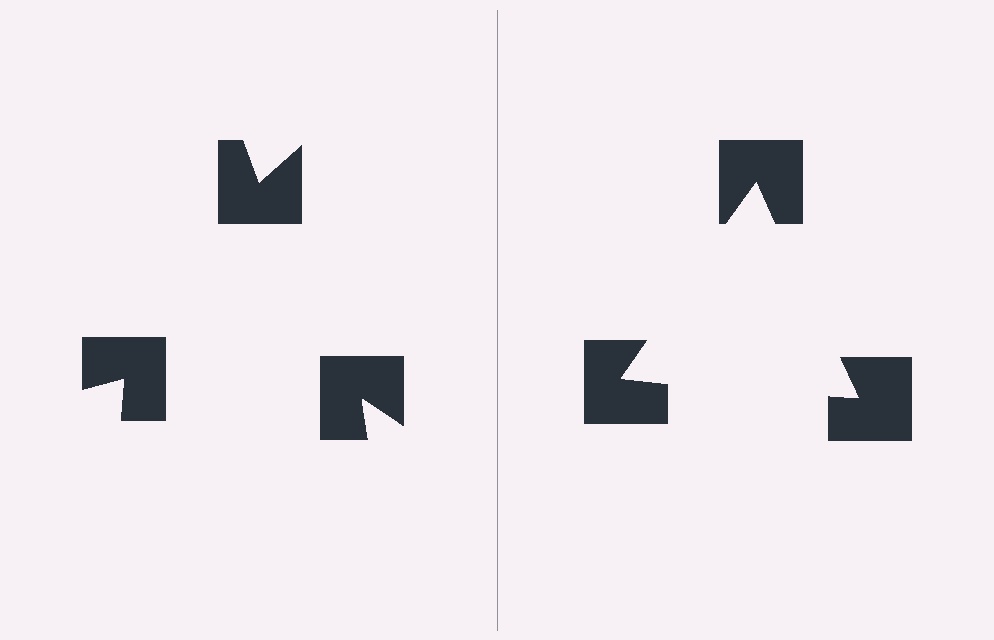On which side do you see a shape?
An illusory triangle appears on the right side. On the left side the wedge cuts are rotated, so no coherent shape forms.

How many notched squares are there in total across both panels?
6 — 3 on each side.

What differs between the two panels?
The notched squares are positioned identically on both sides; only the wedge orientations differ. On the right they align to a triangle; on the left they are misaligned.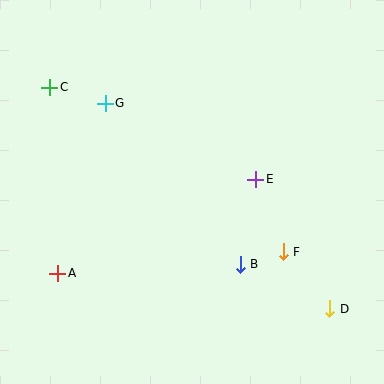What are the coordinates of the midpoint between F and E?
The midpoint between F and E is at (269, 216).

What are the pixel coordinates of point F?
Point F is at (283, 252).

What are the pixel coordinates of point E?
Point E is at (256, 179).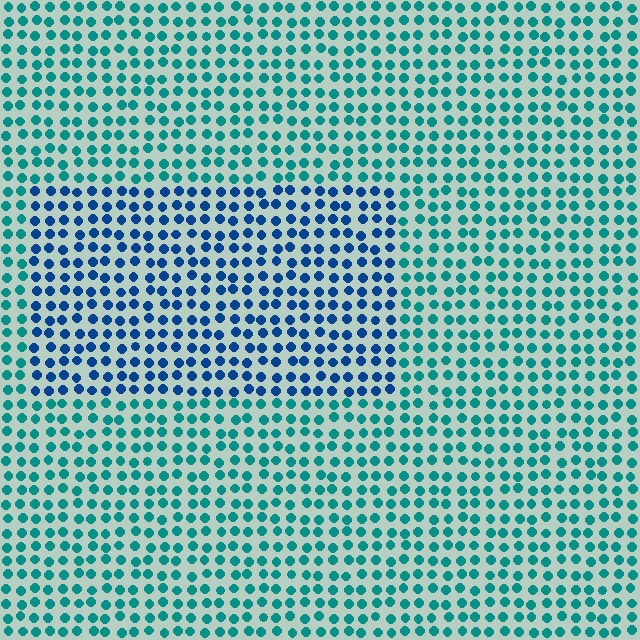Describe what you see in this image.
The image is filled with small teal elements in a uniform arrangement. A rectangle-shaped region is visible where the elements are tinted to a slightly different hue, forming a subtle color boundary.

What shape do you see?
I see a rectangle.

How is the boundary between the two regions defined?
The boundary is defined purely by a slight shift in hue (about 38 degrees). Spacing, size, and orientation are identical on both sides.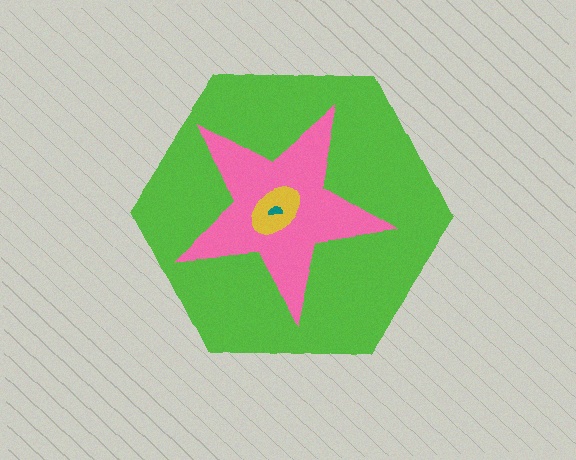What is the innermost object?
The teal semicircle.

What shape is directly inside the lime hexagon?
The pink star.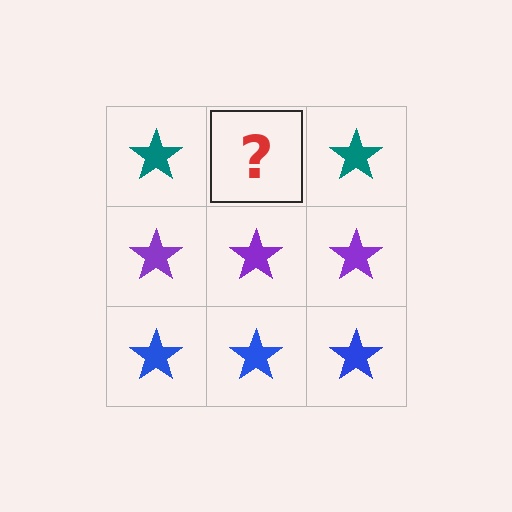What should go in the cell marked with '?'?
The missing cell should contain a teal star.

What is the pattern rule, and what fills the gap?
The rule is that each row has a consistent color. The gap should be filled with a teal star.